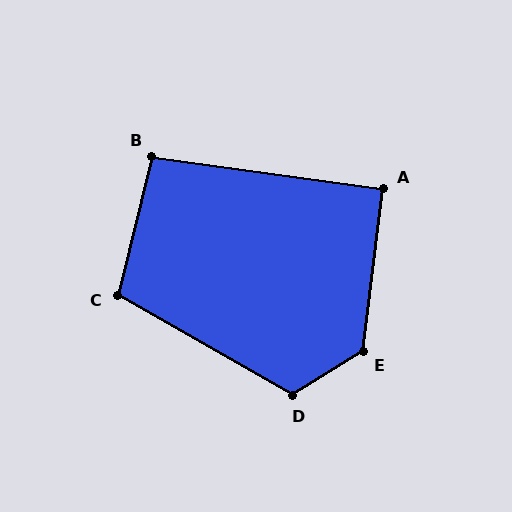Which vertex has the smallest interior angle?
A, at approximately 91 degrees.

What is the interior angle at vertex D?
Approximately 119 degrees (obtuse).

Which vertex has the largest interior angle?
E, at approximately 128 degrees.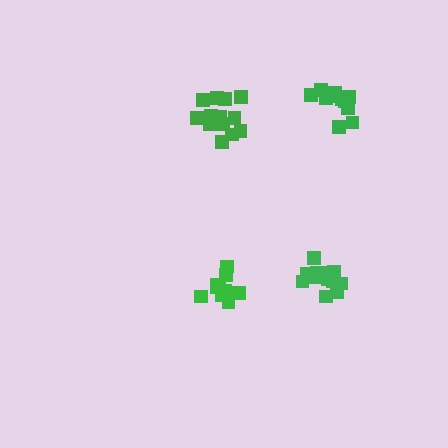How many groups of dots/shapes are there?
There are 4 groups.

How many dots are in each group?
Group 1: 11 dots, Group 2: 15 dots, Group 3: 10 dots, Group 4: 14 dots (50 total).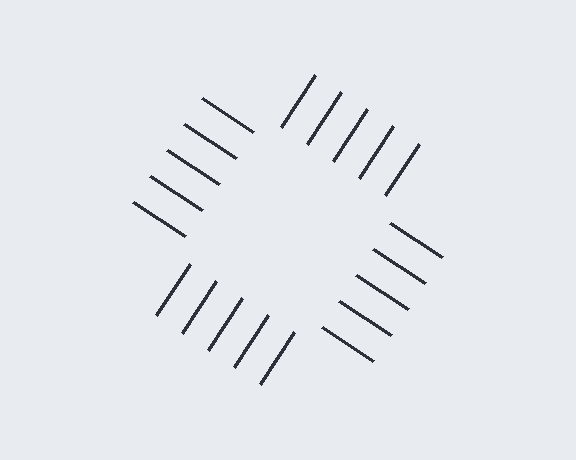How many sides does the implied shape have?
4 sides — the line-ends trace a square.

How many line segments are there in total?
20 — 5 along each of the 4 edges.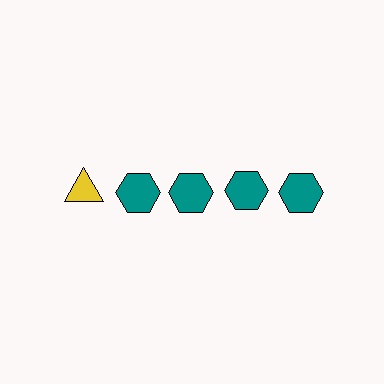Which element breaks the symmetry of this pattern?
The yellow triangle in the top row, leftmost column breaks the symmetry. All other shapes are teal hexagons.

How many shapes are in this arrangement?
There are 5 shapes arranged in a grid pattern.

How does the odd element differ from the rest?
It differs in both color (yellow instead of teal) and shape (triangle instead of hexagon).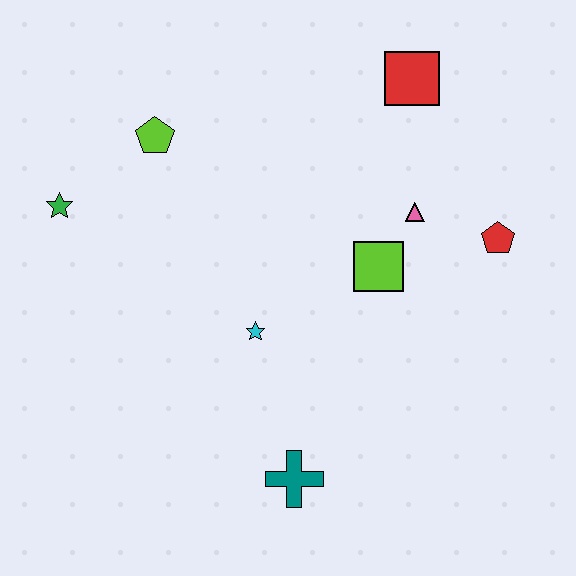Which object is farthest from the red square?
The teal cross is farthest from the red square.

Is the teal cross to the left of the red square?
Yes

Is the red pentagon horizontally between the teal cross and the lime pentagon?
No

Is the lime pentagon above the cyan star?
Yes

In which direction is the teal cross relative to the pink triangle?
The teal cross is below the pink triangle.